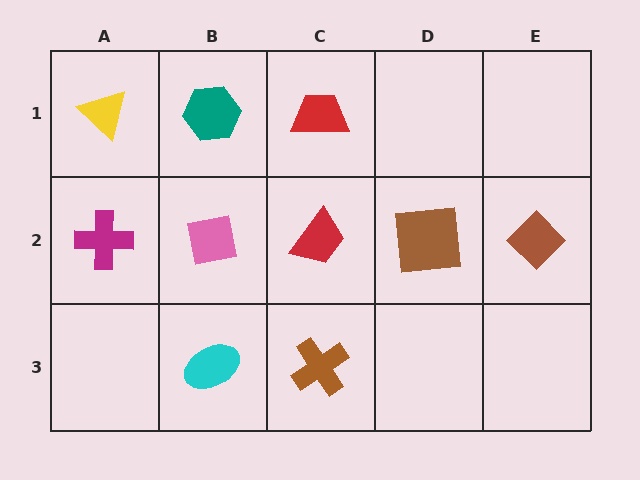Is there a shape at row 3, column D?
No, that cell is empty.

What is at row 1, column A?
A yellow triangle.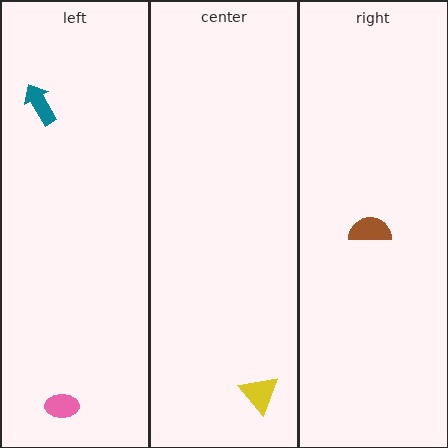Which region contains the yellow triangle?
The center region.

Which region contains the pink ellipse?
The left region.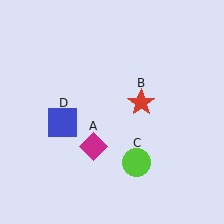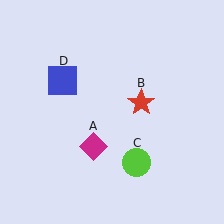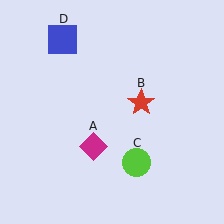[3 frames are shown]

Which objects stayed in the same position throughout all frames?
Magenta diamond (object A) and red star (object B) and lime circle (object C) remained stationary.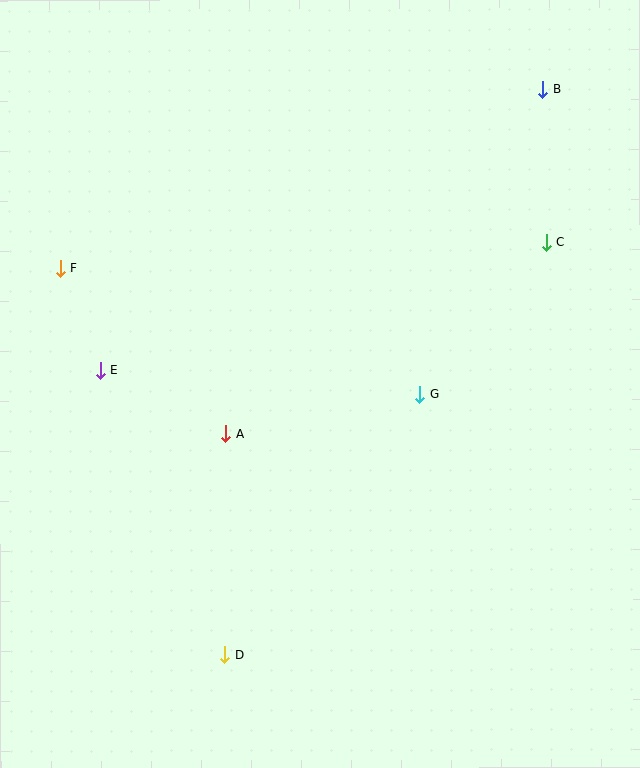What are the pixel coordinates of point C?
Point C is at (546, 242).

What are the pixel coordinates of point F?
Point F is at (60, 268).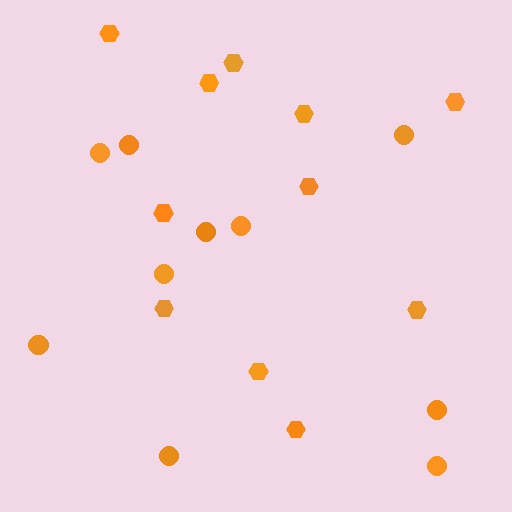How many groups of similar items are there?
There are 2 groups: one group of hexagons (11) and one group of circles (10).